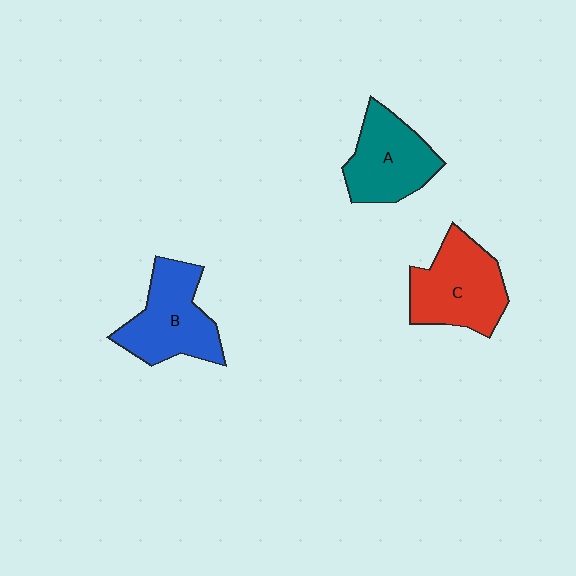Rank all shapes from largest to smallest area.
From largest to smallest: C (red), B (blue), A (teal).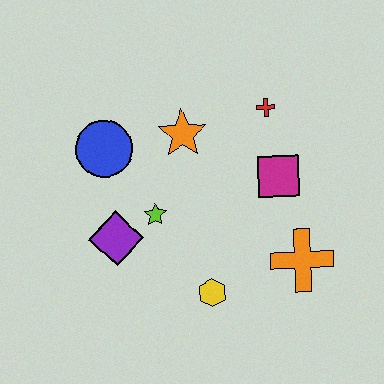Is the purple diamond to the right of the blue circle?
Yes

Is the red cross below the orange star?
No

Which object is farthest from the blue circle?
The orange cross is farthest from the blue circle.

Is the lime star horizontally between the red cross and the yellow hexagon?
No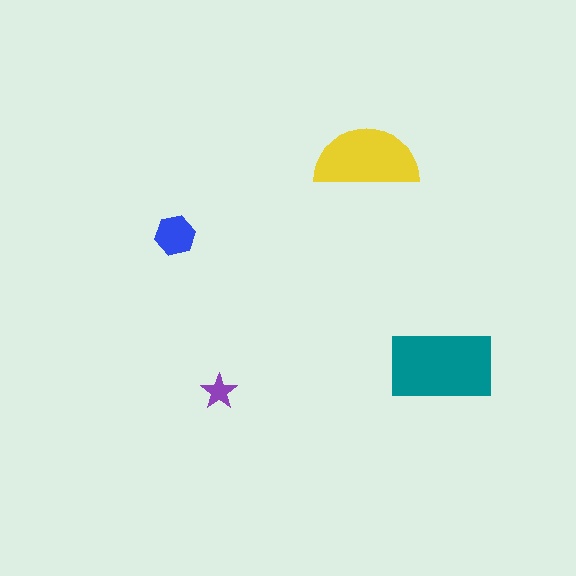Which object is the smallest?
The purple star.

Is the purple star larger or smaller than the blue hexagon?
Smaller.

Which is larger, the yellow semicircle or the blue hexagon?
The yellow semicircle.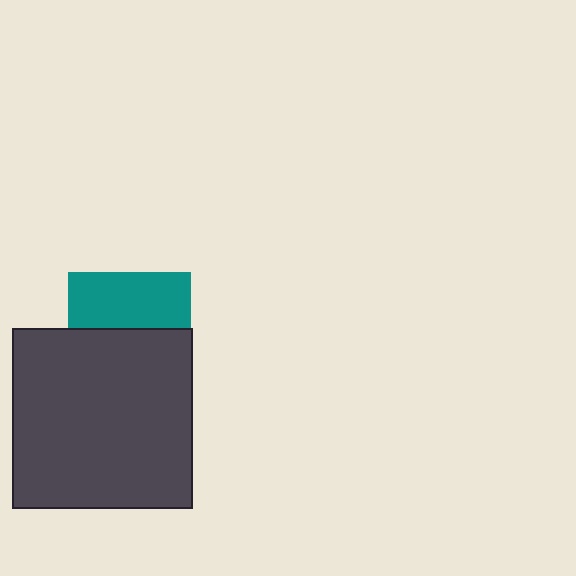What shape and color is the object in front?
The object in front is a dark gray square.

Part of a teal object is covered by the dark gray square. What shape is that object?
It is a square.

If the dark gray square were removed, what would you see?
You would see the complete teal square.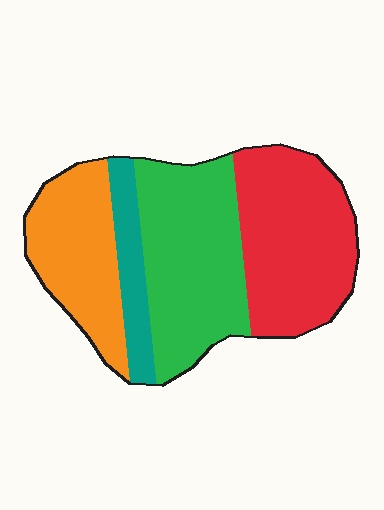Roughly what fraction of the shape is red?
Red takes up about one third (1/3) of the shape.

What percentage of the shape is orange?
Orange takes up about one quarter (1/4) of the shape.